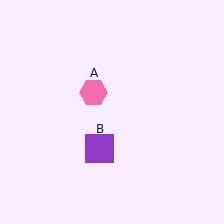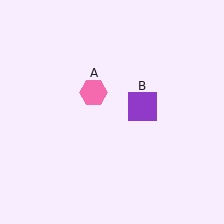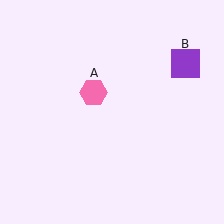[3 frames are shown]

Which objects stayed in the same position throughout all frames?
Pink hexagon (object A) remained stationary.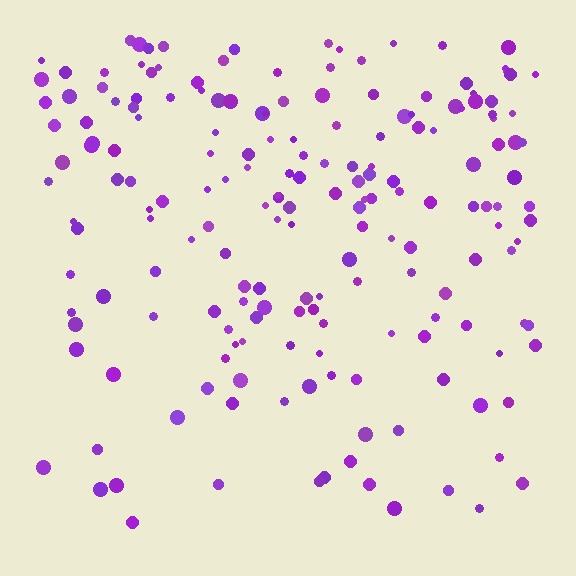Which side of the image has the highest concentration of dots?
The top.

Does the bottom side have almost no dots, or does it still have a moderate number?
Still a moderate number, just noticeably fewer than the top.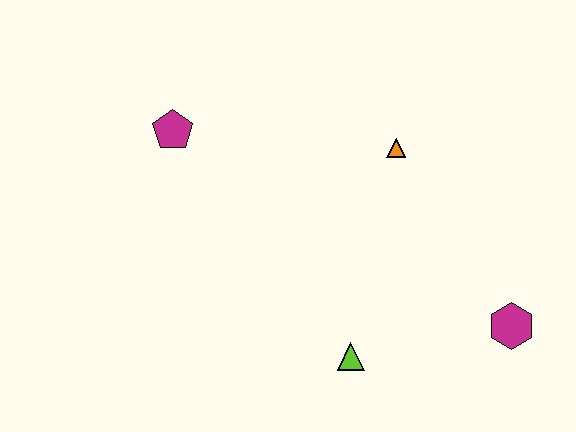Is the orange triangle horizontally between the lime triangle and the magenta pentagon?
No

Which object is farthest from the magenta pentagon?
The magenta hexagon is farthest from the magenta pentagon.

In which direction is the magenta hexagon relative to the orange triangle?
The magenta hexagon is below the orange triangle.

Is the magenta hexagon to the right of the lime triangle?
Yes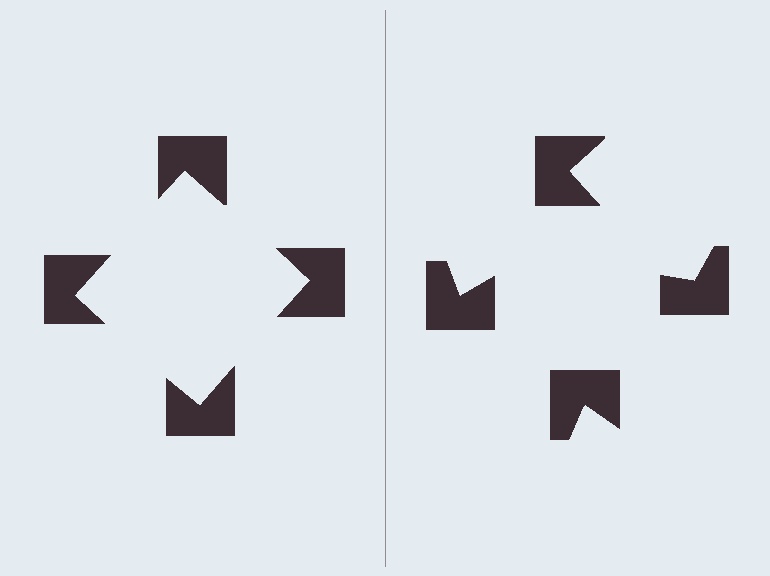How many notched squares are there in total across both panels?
8 — 4 on each side.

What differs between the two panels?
The notched squares are positioned identically on both sides; only the wedge orientations differ. On the left they align to a square; on the right they are misaligned.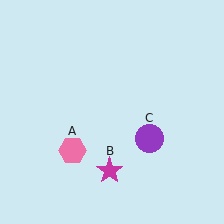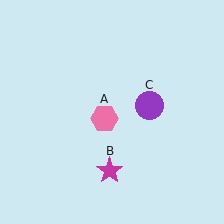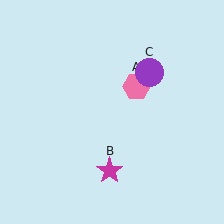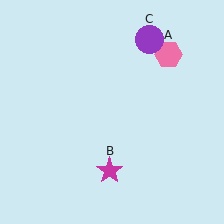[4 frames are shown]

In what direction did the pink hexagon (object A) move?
The pink hexagon (object A) moved up and to the right.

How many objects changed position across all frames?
2 objects changed position: pink hexagon (object A), purple circle (object C).